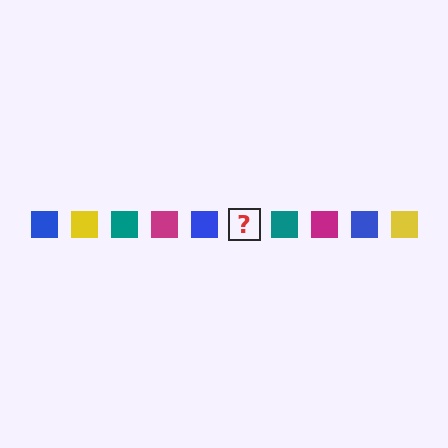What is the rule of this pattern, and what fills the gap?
The rule is that the pattern cycles through blue, yellow, teal, magenta squares. The gap should be filled with a yellow square.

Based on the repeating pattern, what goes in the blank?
The blank should be a yellow square.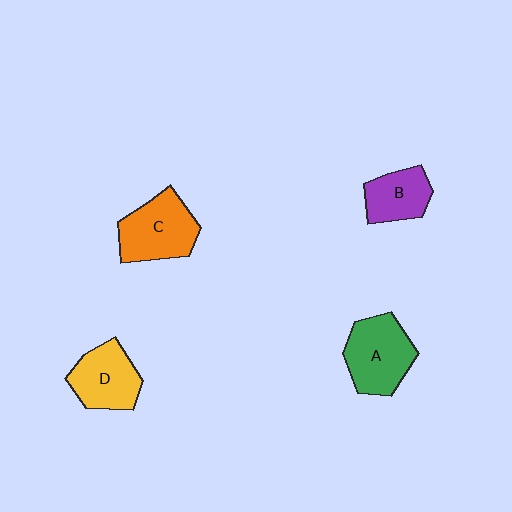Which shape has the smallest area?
Shape B (purple).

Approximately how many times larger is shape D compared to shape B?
Approximately 1.2 times.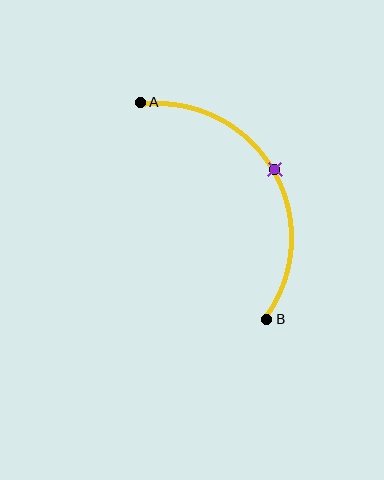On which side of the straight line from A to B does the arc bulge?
The arc bulges to the right of the straight line connecting A and B.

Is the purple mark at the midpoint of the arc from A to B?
Yes. The purple mark lies on the arc at equal arc-length from both A and B — it is the arc midpoint.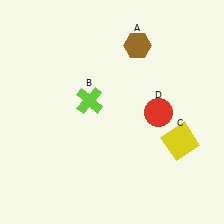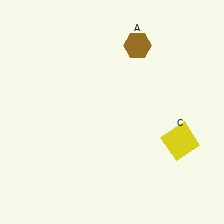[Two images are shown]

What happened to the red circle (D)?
The red circle (D) was removed in Image 2. It was in the bottom-right area of Image 1.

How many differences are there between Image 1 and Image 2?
There are 2 differences between the two images.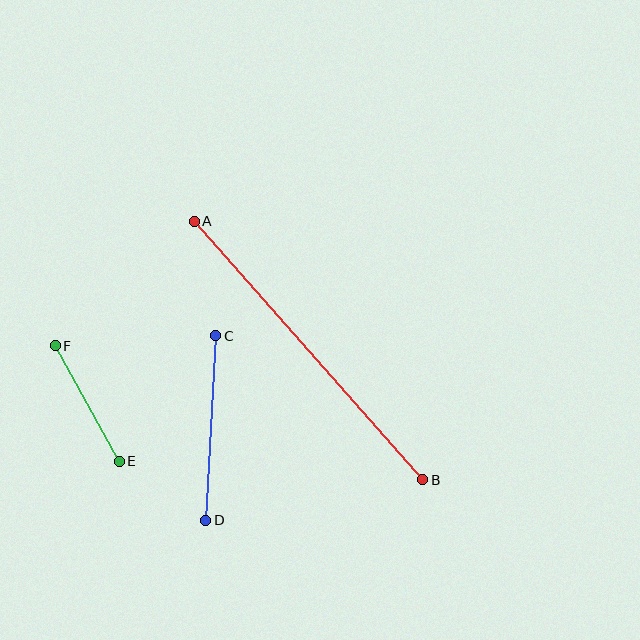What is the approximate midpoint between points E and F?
The midpoint is at approximately (87, 403) pixels.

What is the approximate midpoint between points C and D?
The midpoint is at approximately (211, 428) pixels.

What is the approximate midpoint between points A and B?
The midpoint is at approximately (308, 351) pixels.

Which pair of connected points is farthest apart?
Points A and B are farthest apart.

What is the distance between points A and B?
The distance is approximately 345 pixels.